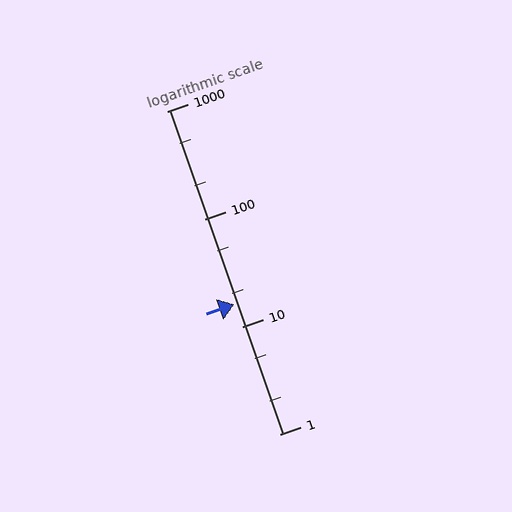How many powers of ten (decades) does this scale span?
The scale spans 3 decades, from 1 to 1000.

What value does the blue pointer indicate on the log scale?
The pointer indicates approximately 16.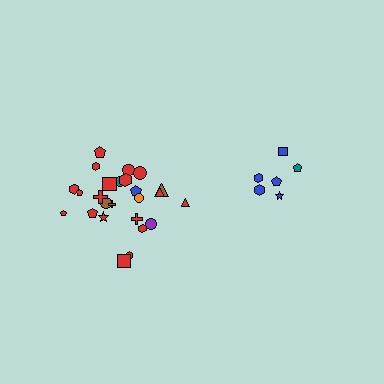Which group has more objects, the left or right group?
The left group.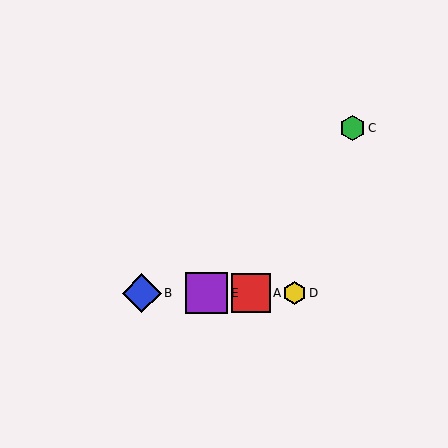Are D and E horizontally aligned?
Yes, both are at y≈293.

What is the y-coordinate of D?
Object D is at y≈293.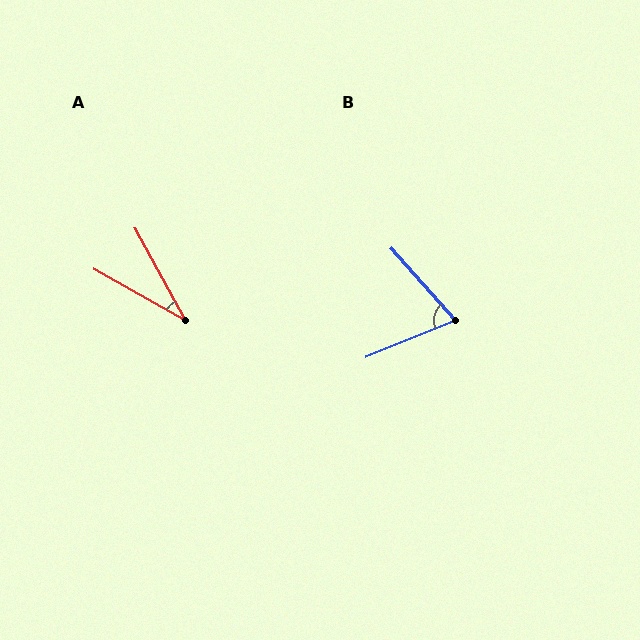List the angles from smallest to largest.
A (32°), B (70°).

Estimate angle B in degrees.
Approximately 70 degrees.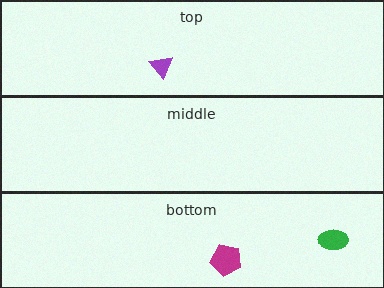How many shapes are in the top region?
1.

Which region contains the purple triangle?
The top region.